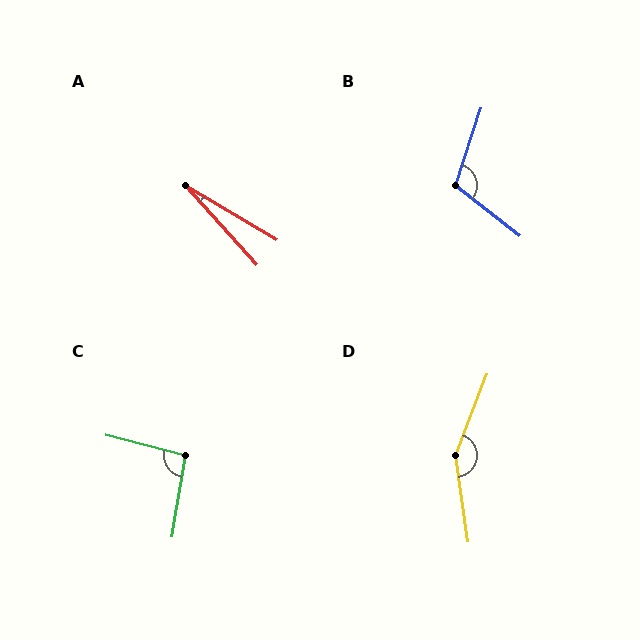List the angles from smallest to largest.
A (17°), C (95°), B (110°), D (151°).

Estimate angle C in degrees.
Approximately 95 degrees.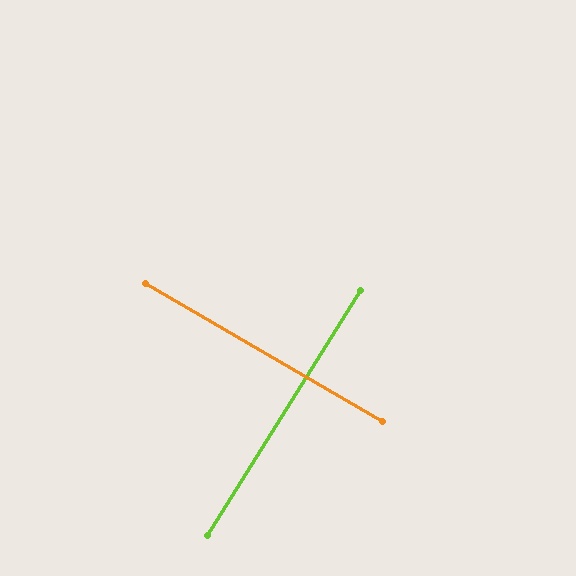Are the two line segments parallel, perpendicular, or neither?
Perpendicular — they meet at approximately 88°.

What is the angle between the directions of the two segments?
Approximately 88 degrees.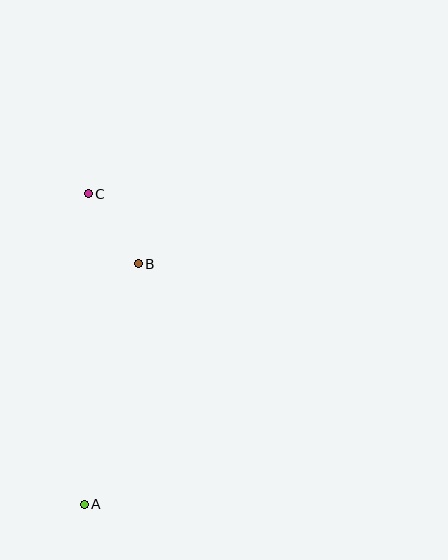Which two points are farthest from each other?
Points A and C are farthest from each other.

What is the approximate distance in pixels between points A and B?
The distance between A and B is approximately 246 pixels.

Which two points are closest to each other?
Points B and C are closest to each other.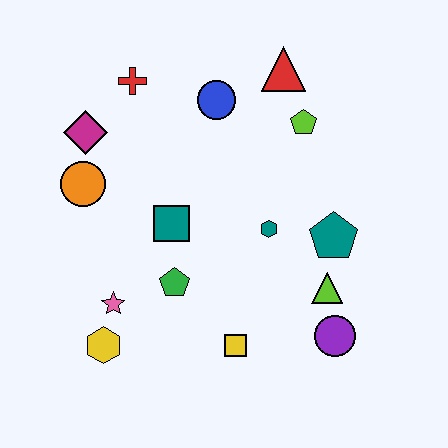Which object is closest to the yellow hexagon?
The pink star is closest to the yellow hexagon.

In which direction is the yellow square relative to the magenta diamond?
The yellow square is below the magenta diamond.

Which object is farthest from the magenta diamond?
The purple circle is farthest from the magenta diamond.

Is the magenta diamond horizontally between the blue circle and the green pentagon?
No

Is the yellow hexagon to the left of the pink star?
Yes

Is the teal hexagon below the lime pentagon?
Yes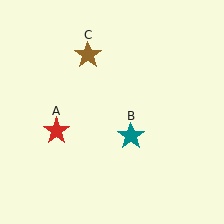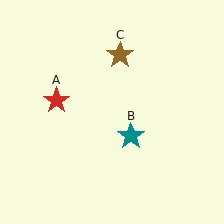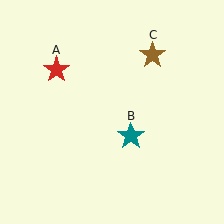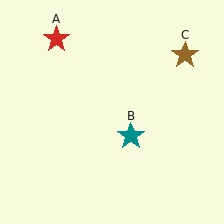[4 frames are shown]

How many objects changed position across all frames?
2 objects changed position: red star (object A), brown star (object C).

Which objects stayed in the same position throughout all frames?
Teal star (object B) remained stationary.